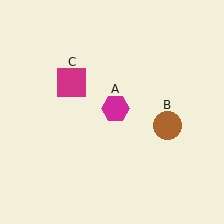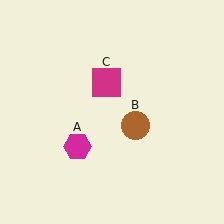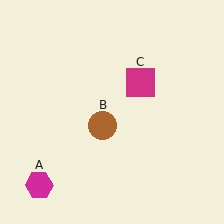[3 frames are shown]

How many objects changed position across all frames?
3 objects changed position: magenta hexagon (object A), brown circle (object B), magenta square (object C).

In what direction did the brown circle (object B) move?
The brown circle (object B) moved left.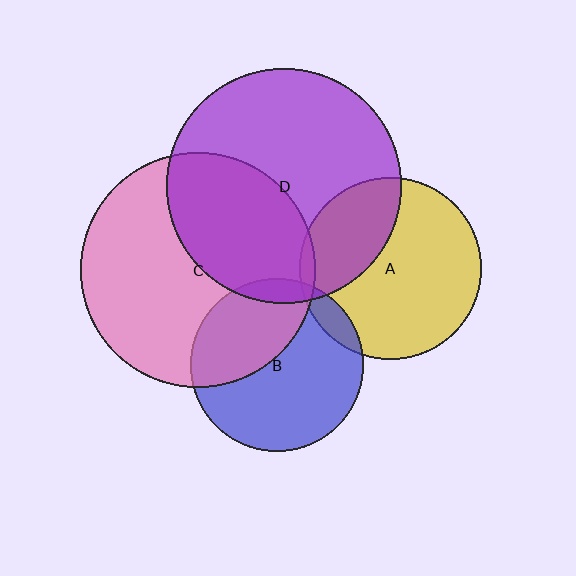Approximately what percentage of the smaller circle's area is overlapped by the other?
Approximately 5%.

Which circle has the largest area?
Circle C (pink).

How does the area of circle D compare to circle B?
Approximately 1.8 times.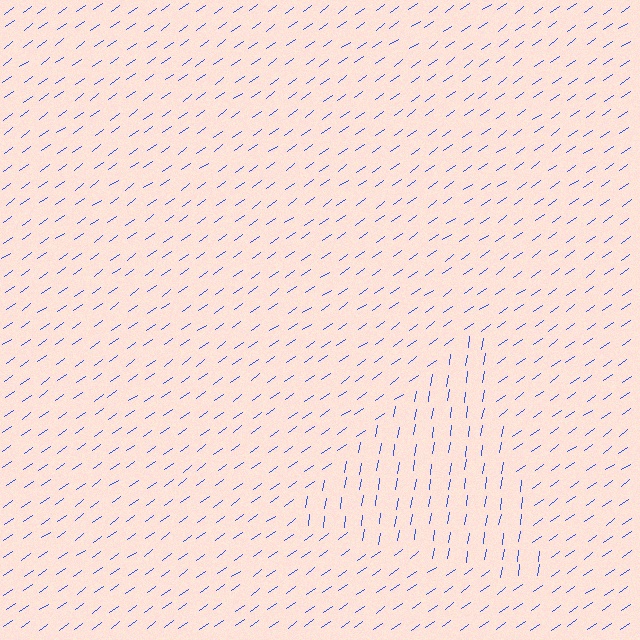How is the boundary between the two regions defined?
The boundary is defined purely by a change in line orientation (approximately 45 degrees difference). All lines are the same color and thickness.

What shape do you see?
I see a triangle.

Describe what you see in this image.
The image is filled with small blue line segments. A triangle region in the image has lines oriented differently from the surrounding lines, creating a visible texture boundary.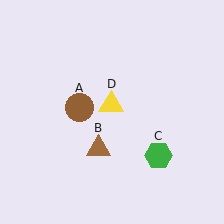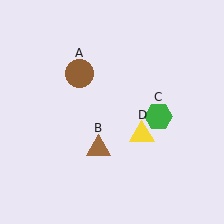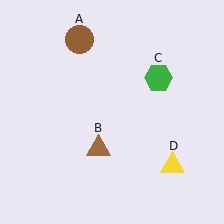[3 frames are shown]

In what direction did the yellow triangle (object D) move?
The yellow triangle (object D) moved down and to the right.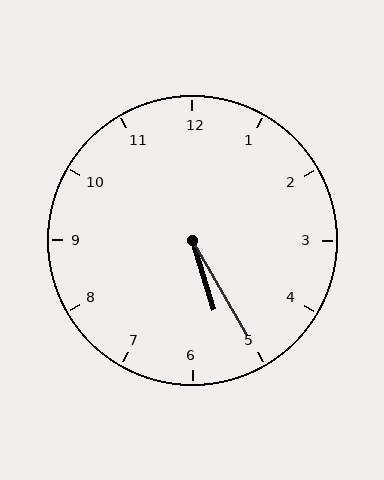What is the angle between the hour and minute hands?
Approximately 12 degrees.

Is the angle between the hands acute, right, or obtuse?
It is acute.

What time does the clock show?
5:25.